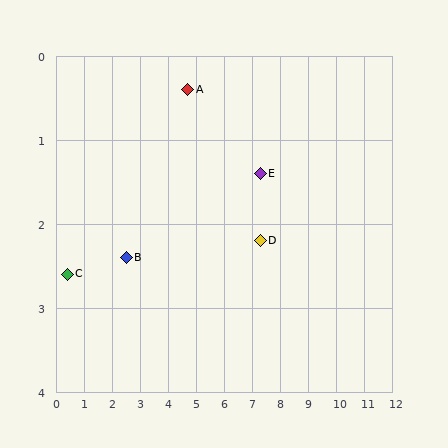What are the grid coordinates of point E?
Point E is at approximately (7.3, 1.4).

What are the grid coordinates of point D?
Point D is at approximately (7.3, 2.2).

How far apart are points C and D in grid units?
Points C and D are about 6.9 grid units apart.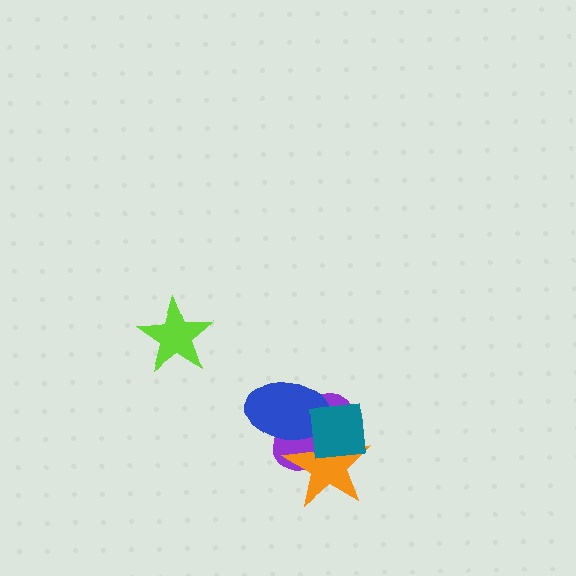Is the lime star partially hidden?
No, no other shape covers it.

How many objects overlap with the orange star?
3 objects overlap with the orange star.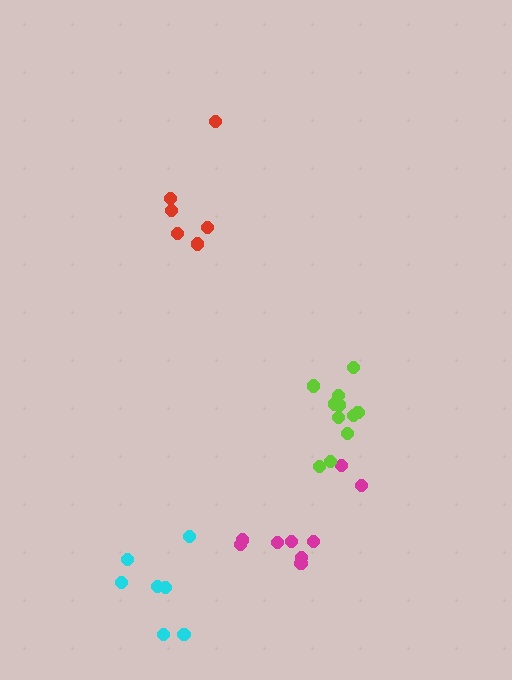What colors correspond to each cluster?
The clusters are colored: cyan, red, magenta, lime.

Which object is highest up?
The red cluster is topmost.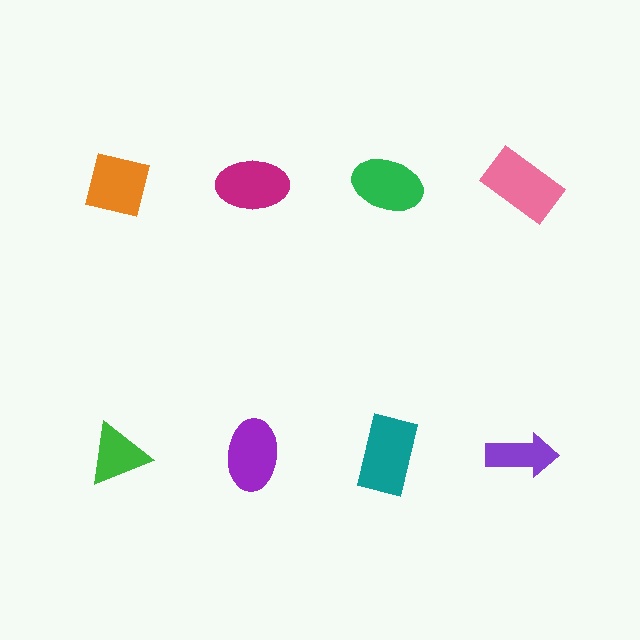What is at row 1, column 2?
A magenta ellipse.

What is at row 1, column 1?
An orange square.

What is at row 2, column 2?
A purple ellipse.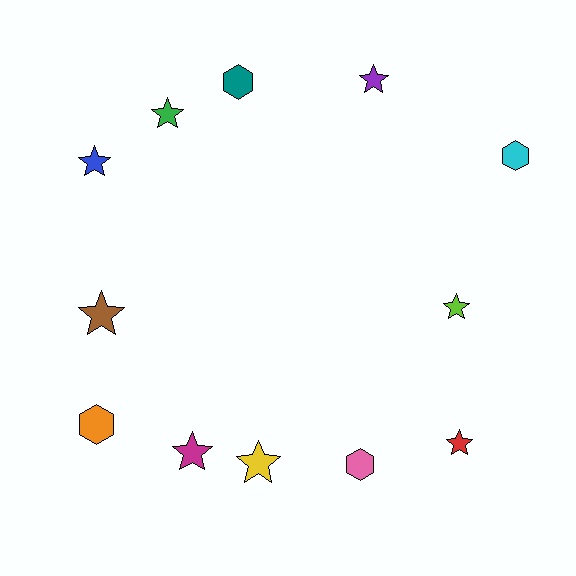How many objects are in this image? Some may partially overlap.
There are 12 objects.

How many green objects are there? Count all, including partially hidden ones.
There is 1 green object.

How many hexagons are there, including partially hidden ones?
There are 4 hexagons.